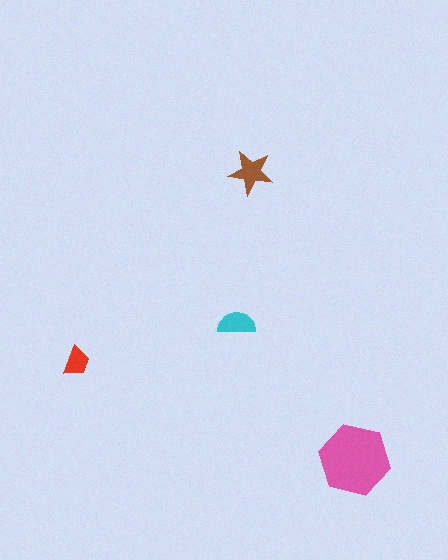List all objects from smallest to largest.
The red trapezoid, the cyan semicircle, the brown star, the pink hexagon.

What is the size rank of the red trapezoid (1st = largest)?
4th.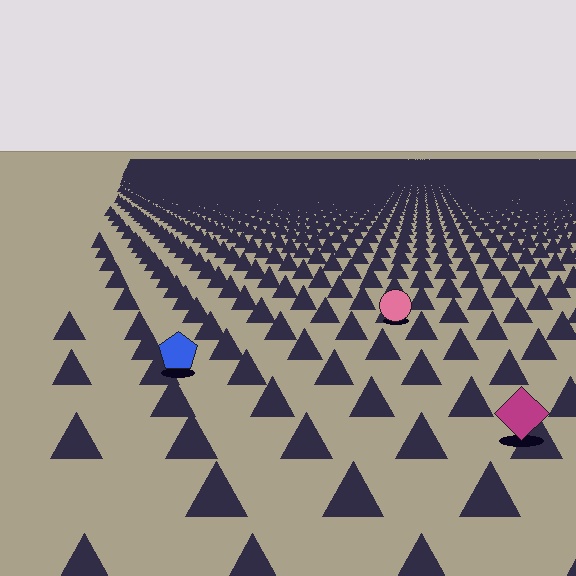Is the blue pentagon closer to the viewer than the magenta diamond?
No. The magenta diamond is closer — you can tell from the texture gradient: the ground texture is coarser near it.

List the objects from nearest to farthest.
From nearest to farthest: the magenta diamond, the blue pentagon, the pink circle.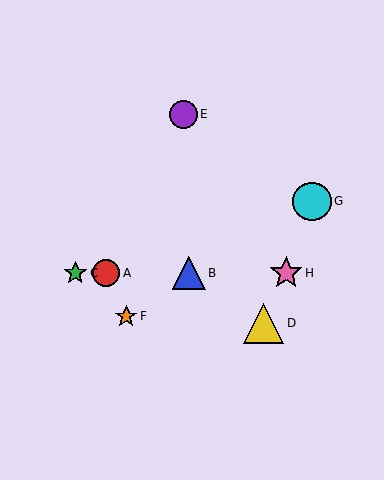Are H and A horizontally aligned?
Yes, both are at y≈273.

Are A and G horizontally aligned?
No, A is at y≈273 and G is at y≈201.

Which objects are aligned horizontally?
Objects A, B, C, H are aligned horizontally.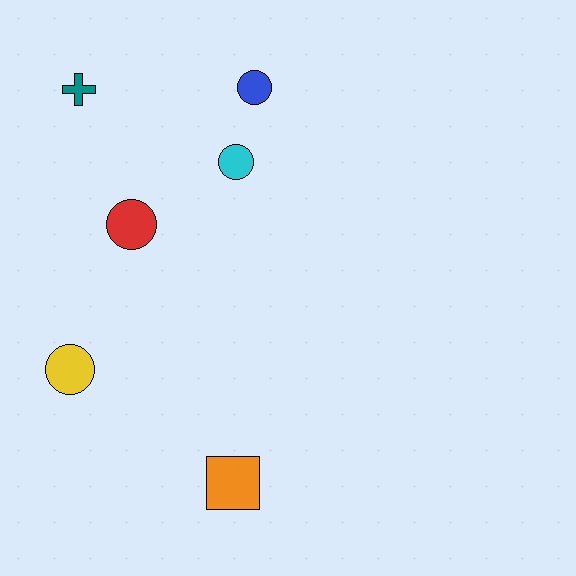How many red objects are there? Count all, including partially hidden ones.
There is 1 red object.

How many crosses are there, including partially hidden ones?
There is 1 cross.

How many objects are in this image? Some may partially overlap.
There are 6 objects.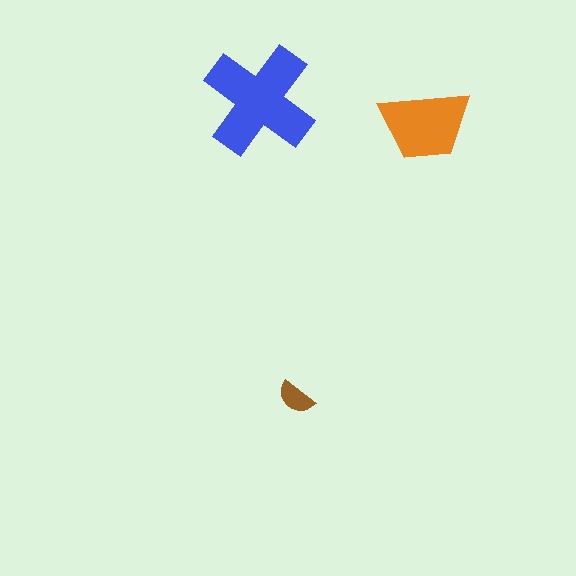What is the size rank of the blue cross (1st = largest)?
1st.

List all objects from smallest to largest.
The brown semicircle, the orange trapezoid, the blue cross.